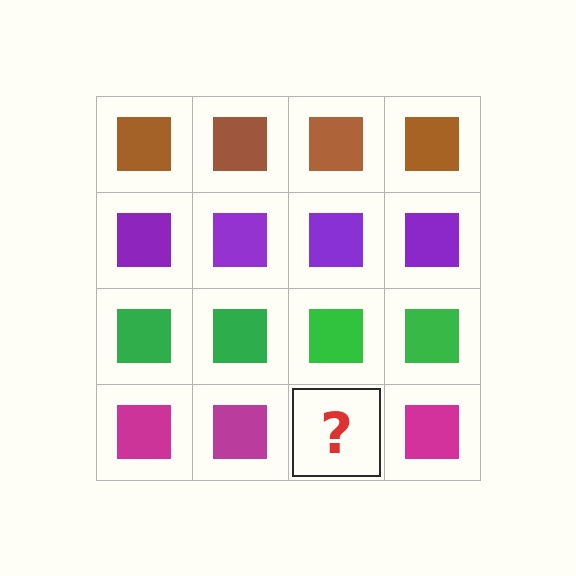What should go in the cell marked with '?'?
The missing cell should contain a magenta square.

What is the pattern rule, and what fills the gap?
The rule is that each row has a consistent color. The gap should be filled with a magenta square.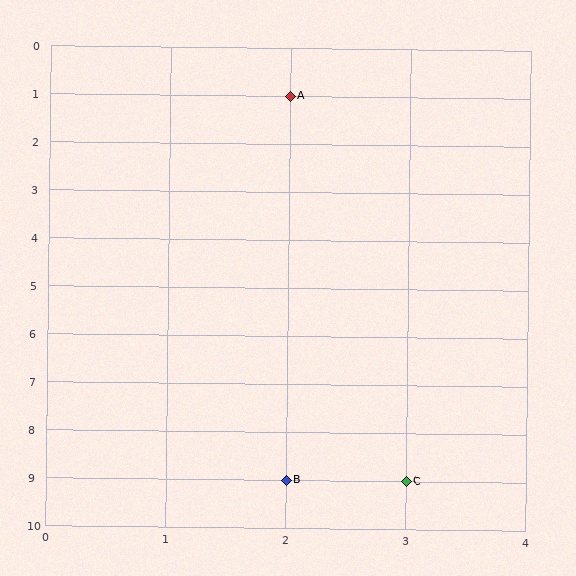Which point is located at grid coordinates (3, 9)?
Point C is at (3, 9).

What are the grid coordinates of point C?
Point C is at grid coordinates (3, 9).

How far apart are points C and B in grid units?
Points C and B are 1 column apart.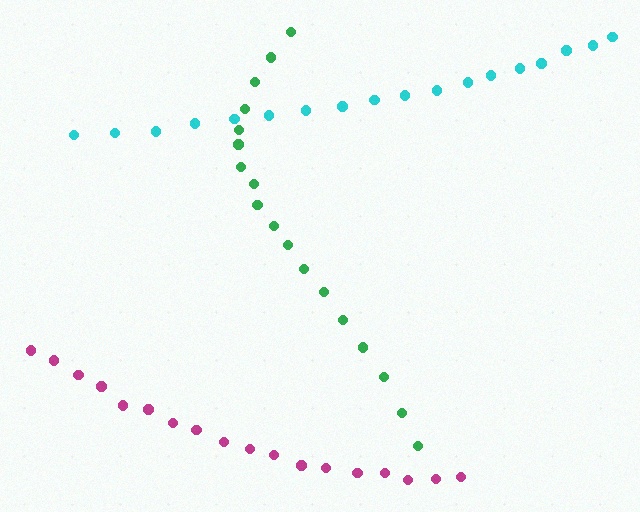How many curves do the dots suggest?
There are 3 distinct paths.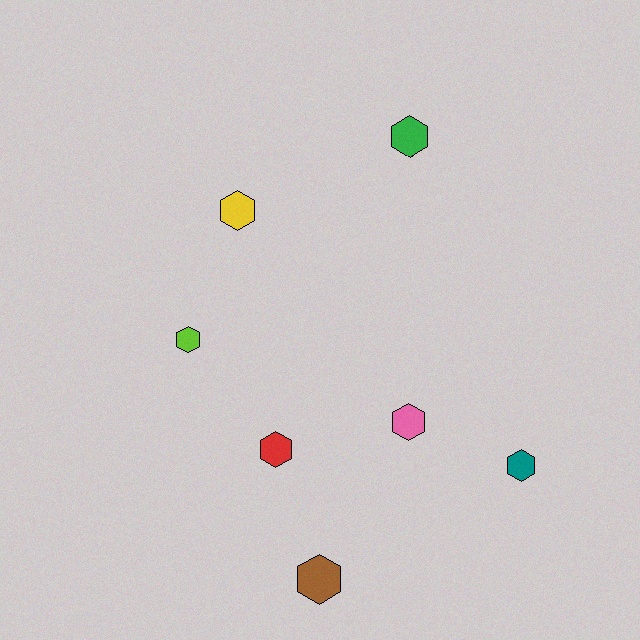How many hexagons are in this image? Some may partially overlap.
There are 7 hexagons.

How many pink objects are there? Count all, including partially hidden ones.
There is 1 pink object.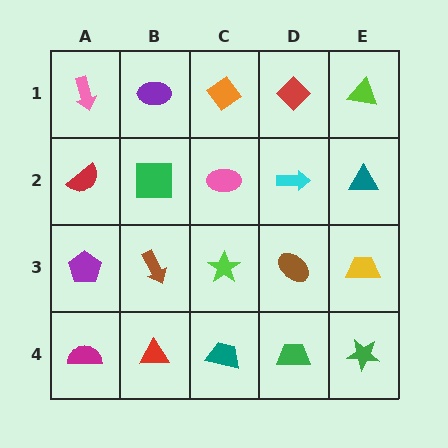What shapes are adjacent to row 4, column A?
A purple pentagon (row 3, column A), a red triangle (row 4, column B).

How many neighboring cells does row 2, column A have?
3.